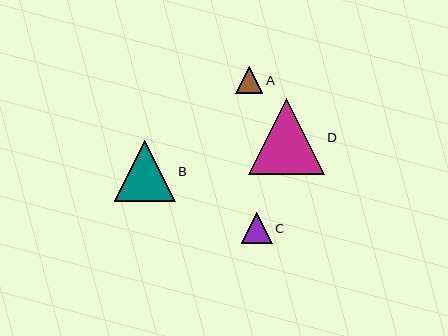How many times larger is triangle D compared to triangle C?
Triangle D is approximately 2.4 times the size of triangle C.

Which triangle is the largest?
Triangle D is the largest with a size of approximately 76 pixels.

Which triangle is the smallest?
Triangle A is the smallest with a size of approximately 27 pixels.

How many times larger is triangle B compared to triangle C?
Triangle B is approximately 2.0 times the size of triangle C.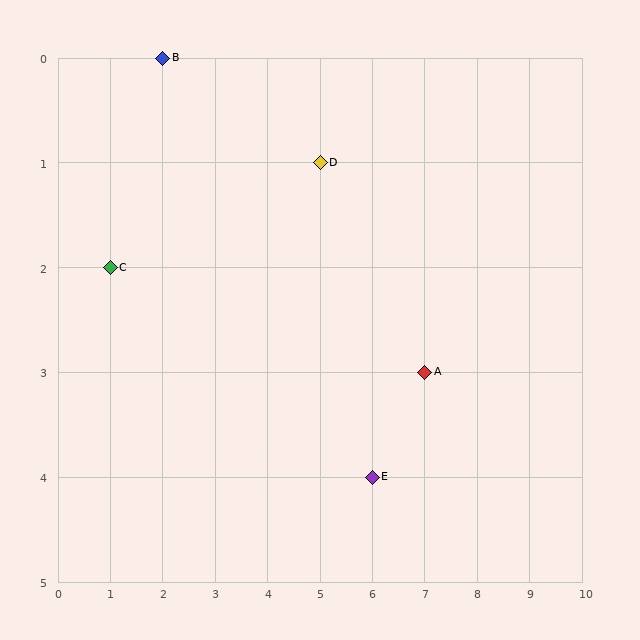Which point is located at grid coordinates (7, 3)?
Point A is at (7, 3).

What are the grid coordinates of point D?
Point D is at grid coordinates (5, 1).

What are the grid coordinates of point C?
Point C is at grid coordinates (1, 2).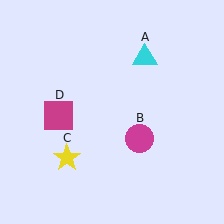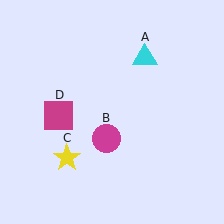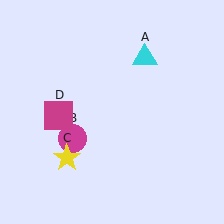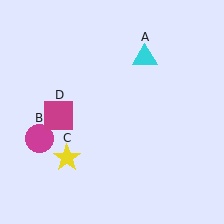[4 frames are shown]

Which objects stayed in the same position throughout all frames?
Cyan triangle (object A) and yellow star (object C) and magenta square (object D) remained stationary.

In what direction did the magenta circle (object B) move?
The magenta circle (object B) moved left.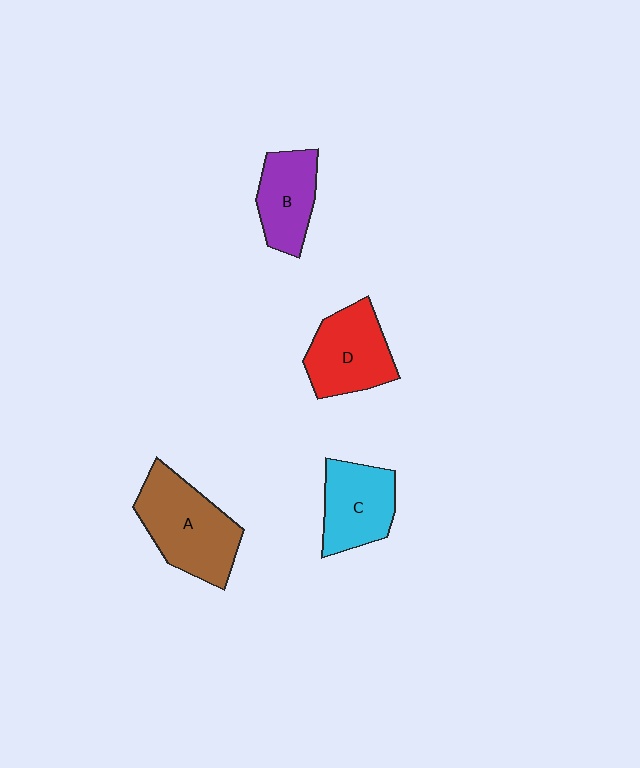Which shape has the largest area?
Shape A (brown).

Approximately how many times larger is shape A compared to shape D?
Approximately 1.2 times.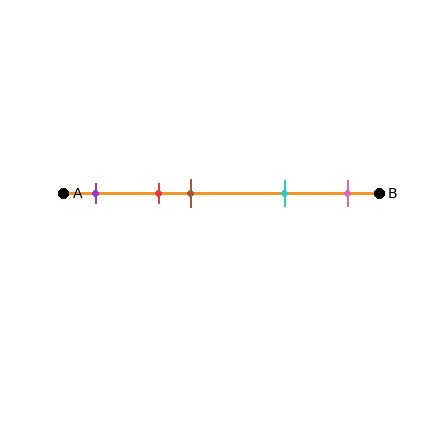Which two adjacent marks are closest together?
The red and brown marks are the closest adjacent pair.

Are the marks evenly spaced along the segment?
No, the marks are not evenly spaced.